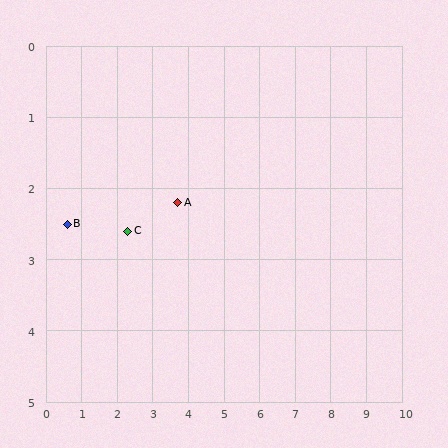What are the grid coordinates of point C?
Point C is at approximately (2.3, 2.6).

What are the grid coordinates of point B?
Point B is at approximately (0.6, 2.5).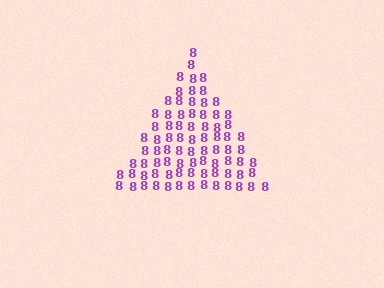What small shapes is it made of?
It is made of small digit 8's.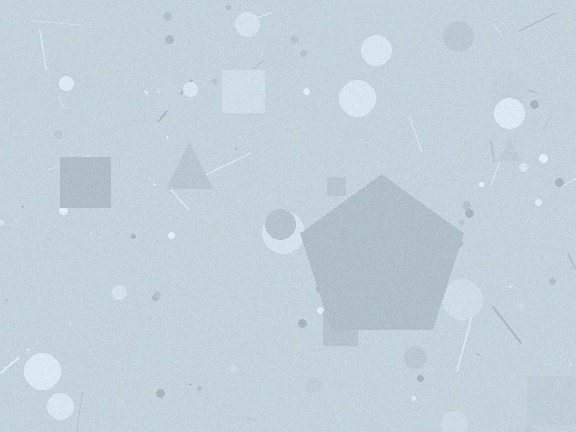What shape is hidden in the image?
A pentagon is hidden in the image.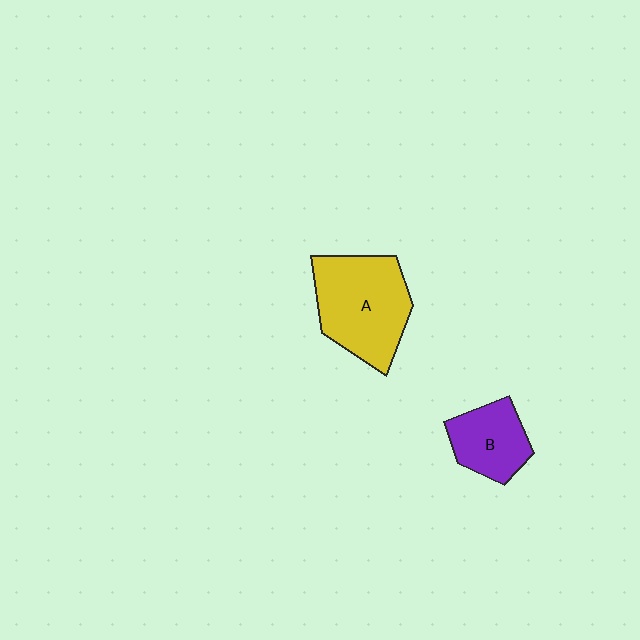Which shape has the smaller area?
Shape B (purple).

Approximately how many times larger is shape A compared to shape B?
Approximately 1.8 times.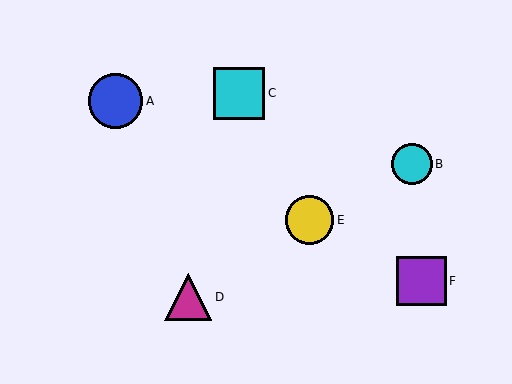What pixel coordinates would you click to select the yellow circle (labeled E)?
Click at (310, 220) to select the yellow circle E.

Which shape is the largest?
The blue circle (labeled A) is the largest.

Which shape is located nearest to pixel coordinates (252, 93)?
The cyan square (labeled C) at (239, 93) is nearest to that location.